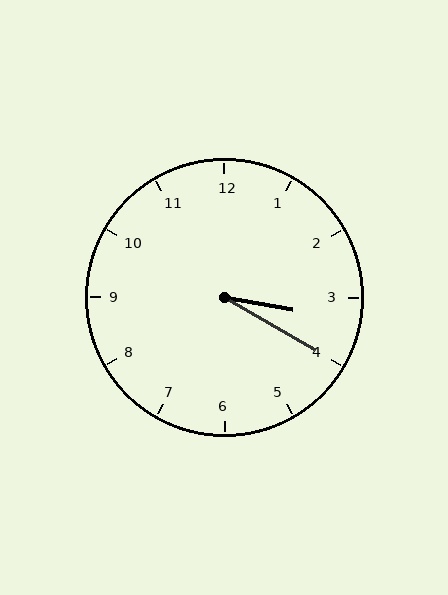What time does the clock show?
3:20.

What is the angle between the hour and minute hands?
Approximately 20 degrees.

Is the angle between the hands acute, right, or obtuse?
It is acute.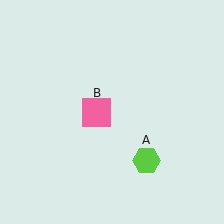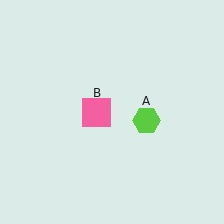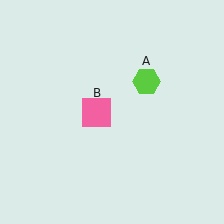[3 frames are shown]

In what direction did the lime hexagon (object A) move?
The lime hexagon (object A) moved up.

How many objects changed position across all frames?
1 object changed position: lime hexagon (object A).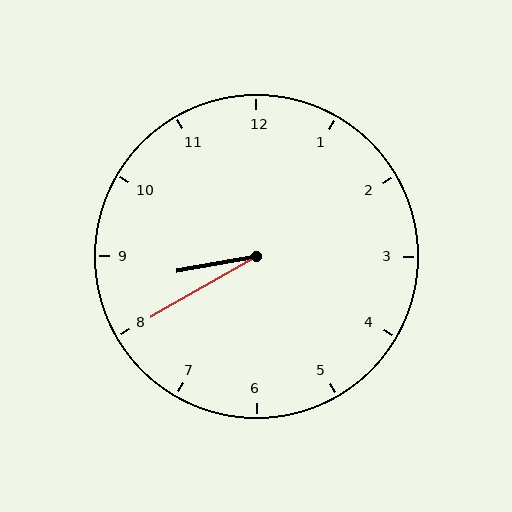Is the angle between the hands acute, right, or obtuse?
It is acute.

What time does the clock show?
8:40.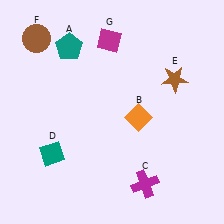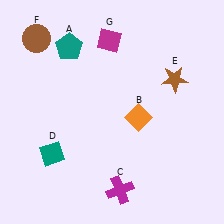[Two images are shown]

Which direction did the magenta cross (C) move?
The magenta cross (C) moved left.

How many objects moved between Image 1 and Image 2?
1 object moved between the two images.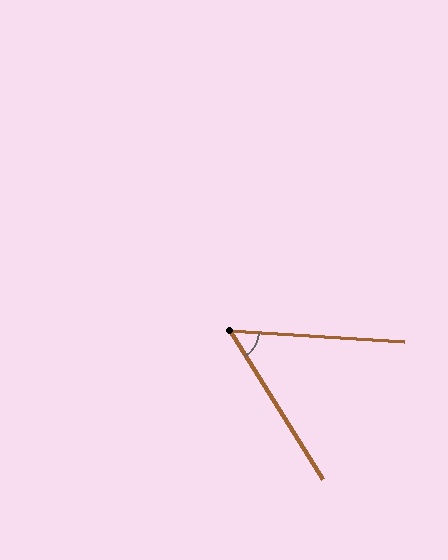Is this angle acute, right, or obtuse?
It is acute.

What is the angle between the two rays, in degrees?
Approximately 54 degrees.